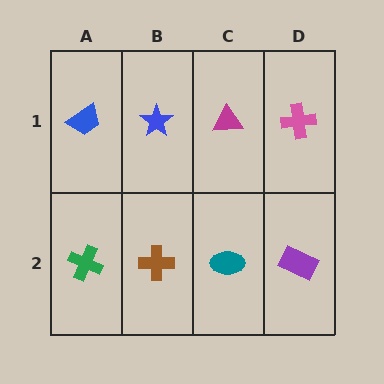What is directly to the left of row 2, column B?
A green cross.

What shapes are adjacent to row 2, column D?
A pink cross (row 1, column D), a teal ellipse (row 2, column C).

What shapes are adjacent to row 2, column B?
A blue star (row 1, column B), a green cross (row 2, column A), a teal ellipse (row 2, column C).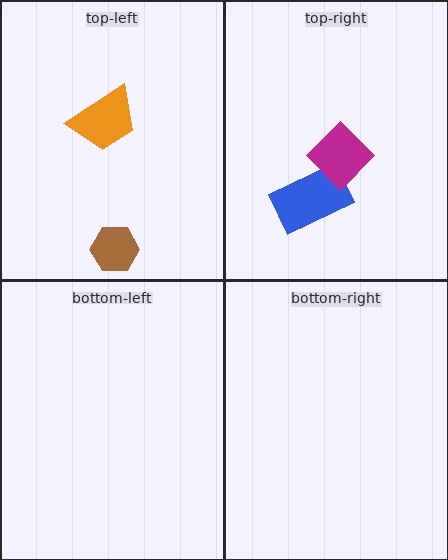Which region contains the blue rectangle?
The top-right region.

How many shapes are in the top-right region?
2.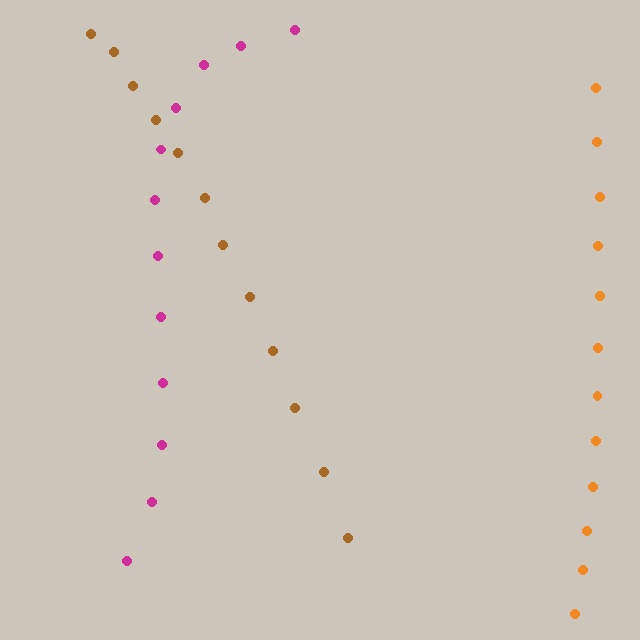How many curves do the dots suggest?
There are 3 distinct paths.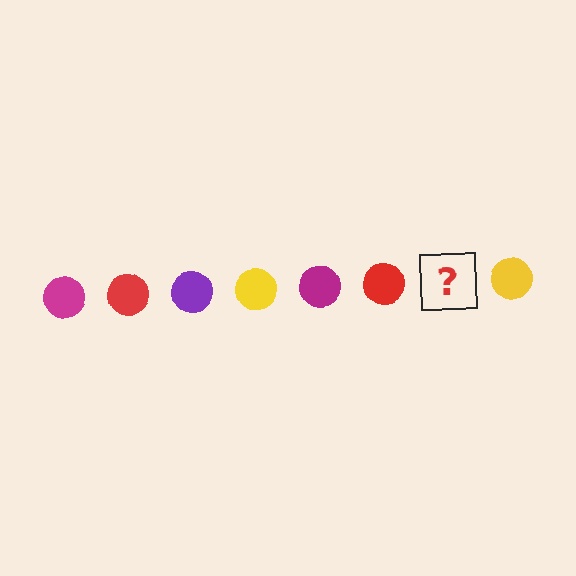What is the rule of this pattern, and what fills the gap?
The rule is that the pattern cycles through magenta, red, purple, yellow circles. The gap should be filled with a purple circle.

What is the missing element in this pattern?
The missing element is a purple circle.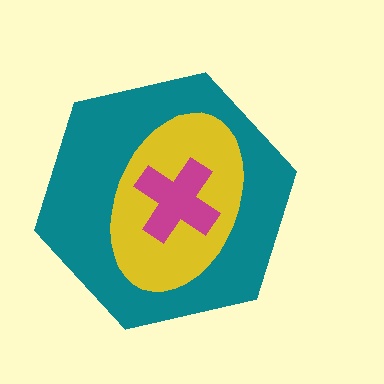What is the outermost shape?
The teal hexagon.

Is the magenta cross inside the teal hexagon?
Yes.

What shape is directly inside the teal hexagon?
The yellow ellipse.